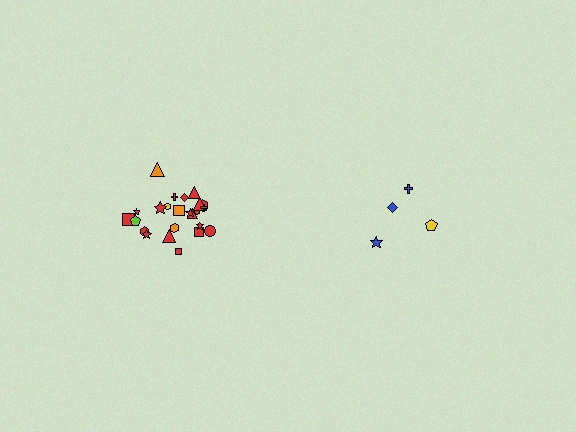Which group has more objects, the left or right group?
The left group.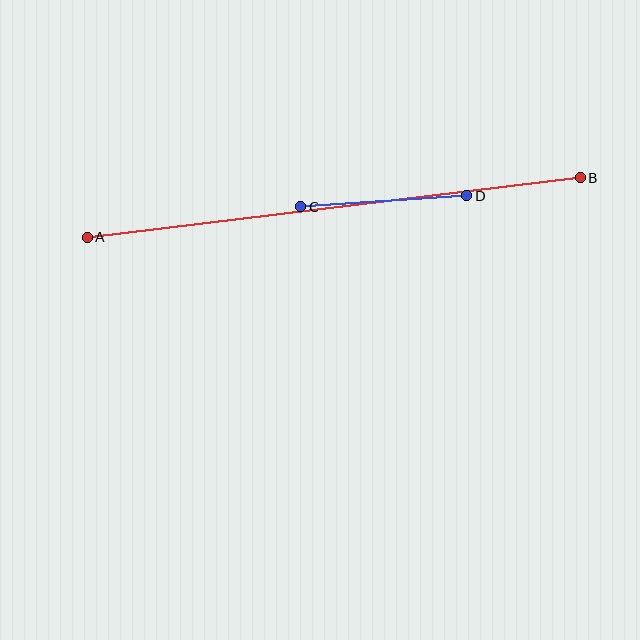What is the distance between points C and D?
The distance is approximately 166 pixels.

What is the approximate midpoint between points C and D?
The midpoint is at approximately (384, 201) pixels.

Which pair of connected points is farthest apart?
Points A and B are farthest apart.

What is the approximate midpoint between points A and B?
The midpoint is at approximately (334, 208) pixels.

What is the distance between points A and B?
The distance is approximately 496 pixels.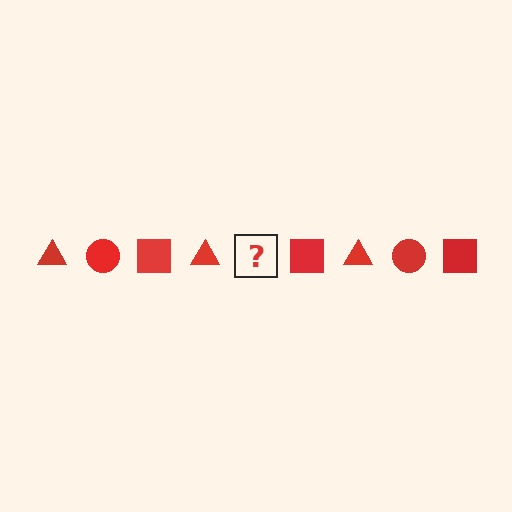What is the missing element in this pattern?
The missing element is a red circle.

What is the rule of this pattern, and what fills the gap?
The rule is that the pattern cycles through triangle, circle, square shapes in red. The gap should be filled with a red circle.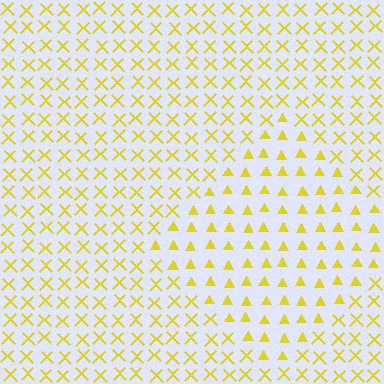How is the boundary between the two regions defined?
The boundary is defined by a change in element shape: triangles inside vs. X marks outside. All elements share the same color and spacing.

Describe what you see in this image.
The image is filled with small yellow elements arranged in a uniform grid. A diamond-shaped region contains triangles, while the surrounding area contains X marks. The boundary is defined purely by the change in element shape.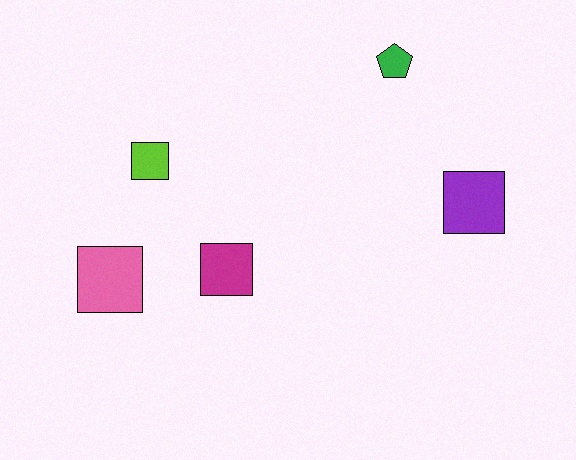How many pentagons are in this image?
There is 1 pentagon.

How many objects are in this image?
There are 5 objects.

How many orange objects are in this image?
There are no orange objects.